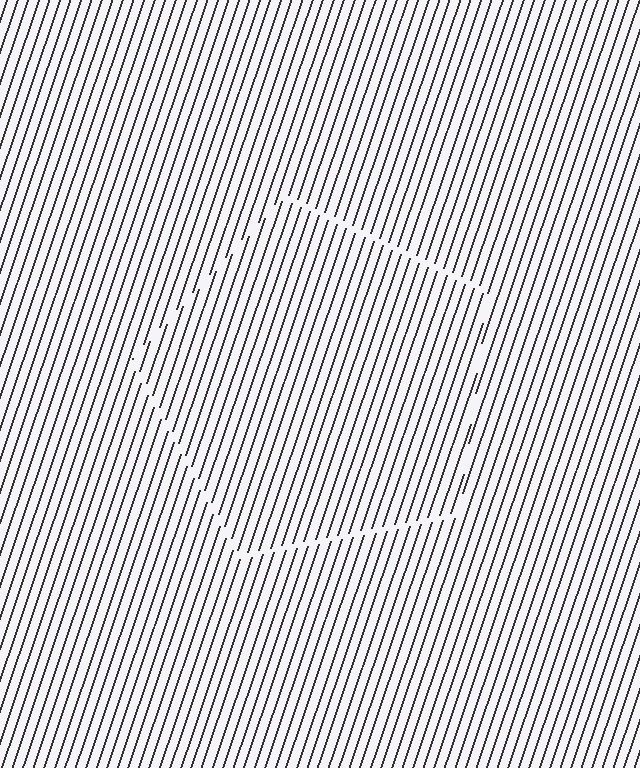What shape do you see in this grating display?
An illusory pentagon. The interior of the shape contains the same grating, shifted by half a period — the contour is defined by the phase discontinuity where line-ends from the inner and outer gratings abut.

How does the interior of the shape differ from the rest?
The interior of the shape contains the same grating, shifted by half a period — the contour is defined by the phase discontinuity where line-ends from the inner and outer gratings abut.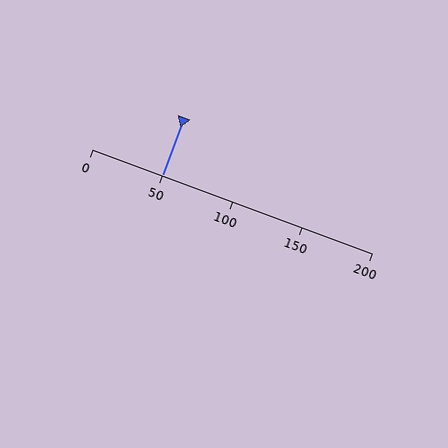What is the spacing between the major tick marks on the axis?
The major ticks are spaced 50 apart.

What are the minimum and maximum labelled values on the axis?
The axis runs from 0 to 200.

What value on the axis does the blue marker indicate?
The marker indicates approximately 50.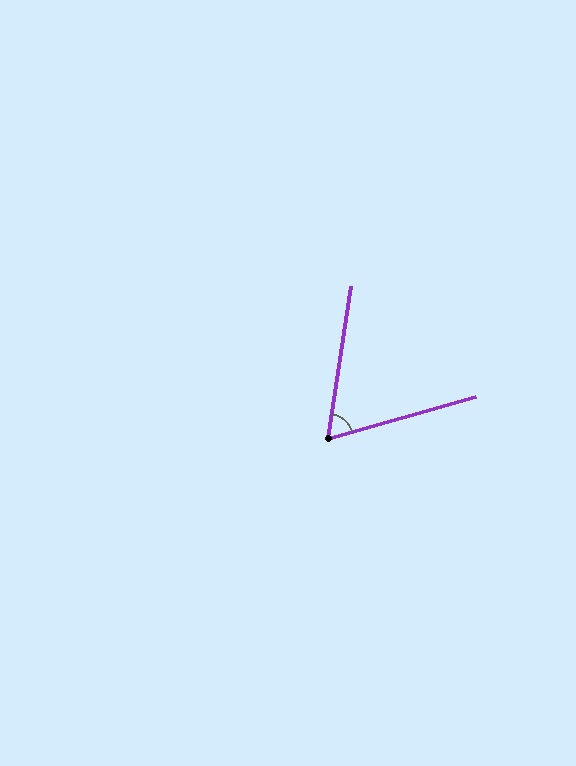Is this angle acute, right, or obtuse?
It is acute.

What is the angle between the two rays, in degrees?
Approximately 66 degrees.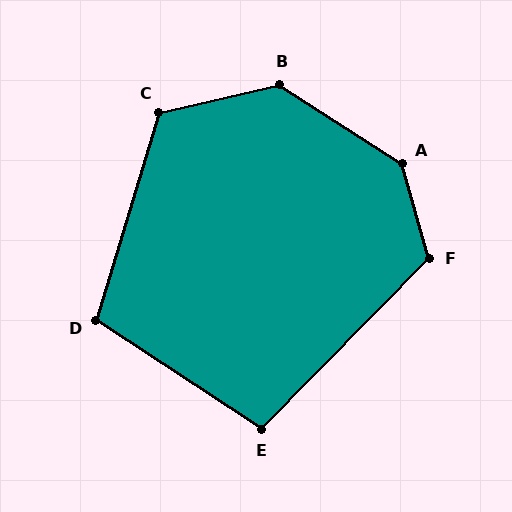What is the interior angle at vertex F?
Approximately 120 degrees (obtuse).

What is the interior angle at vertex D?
Approximately 106 degrees (obtuse).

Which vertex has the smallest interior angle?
E, at approximately 101 degrees.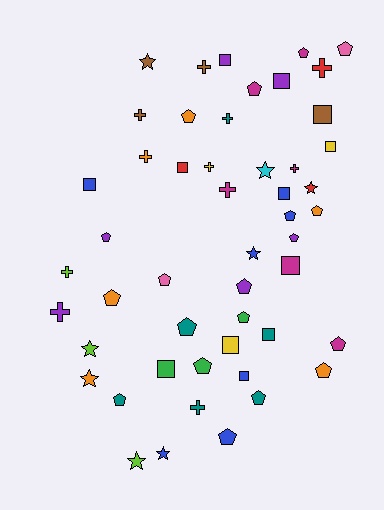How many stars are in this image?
There are 8 stars.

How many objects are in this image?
There are 50 objects.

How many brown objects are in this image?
There are 4 brown objects.